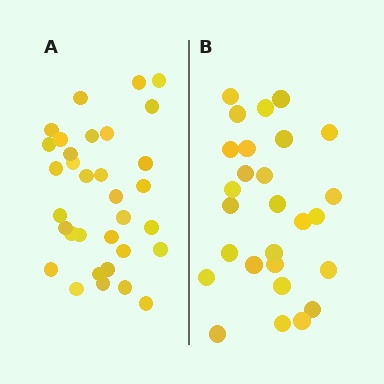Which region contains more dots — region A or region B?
Region A (the left region) has more dots.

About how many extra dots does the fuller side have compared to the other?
Region A has about 6 more dots than region B.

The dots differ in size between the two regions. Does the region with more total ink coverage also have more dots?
No. Region B has more total ink coverage because its dots are larger, but region A actually contains more individual dots. Total area can be misleading — the number of items is what matters here.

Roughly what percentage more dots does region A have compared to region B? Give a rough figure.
About 20% more.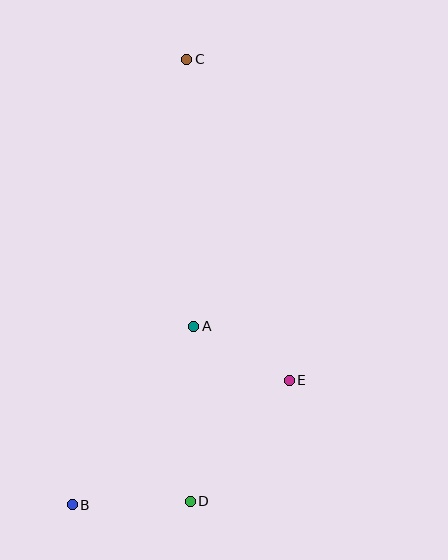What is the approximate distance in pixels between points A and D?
The distance between A and D is approximately 175 pixels.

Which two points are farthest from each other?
Points B and C are farthest from each other.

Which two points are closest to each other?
Points A and E are closest to each other.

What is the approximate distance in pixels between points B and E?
The distance between B and E is approximately 250 pixels.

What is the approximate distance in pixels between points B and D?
The distance between B and D is approximately 118 pixels.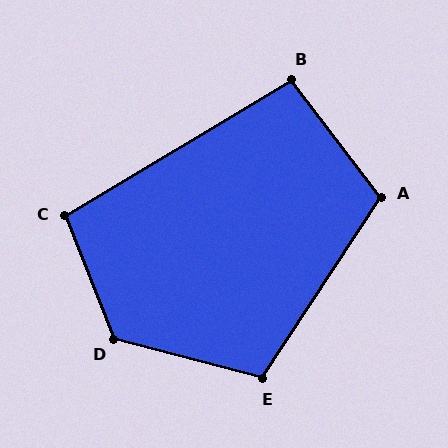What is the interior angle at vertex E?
Approximately 108 degrees (obtuse).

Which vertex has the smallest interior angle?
B, at approximately 96 degrees.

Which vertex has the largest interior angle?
D, at approximately 127 degrees.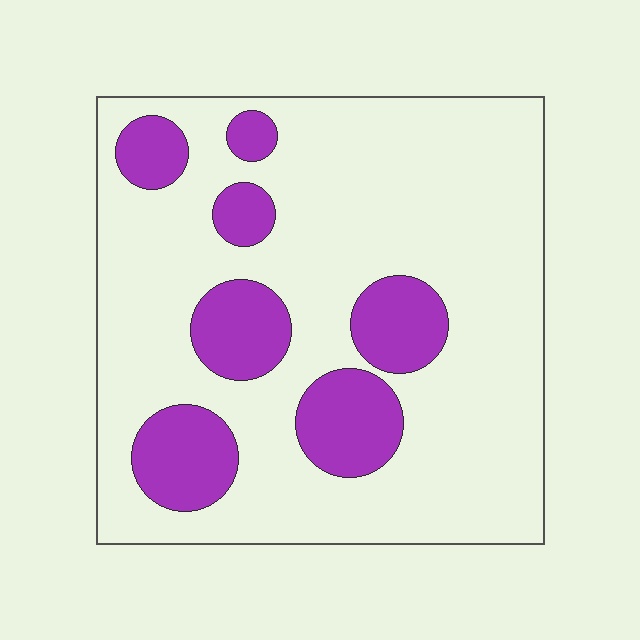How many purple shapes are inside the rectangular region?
7.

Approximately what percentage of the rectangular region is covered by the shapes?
Approximately 20%.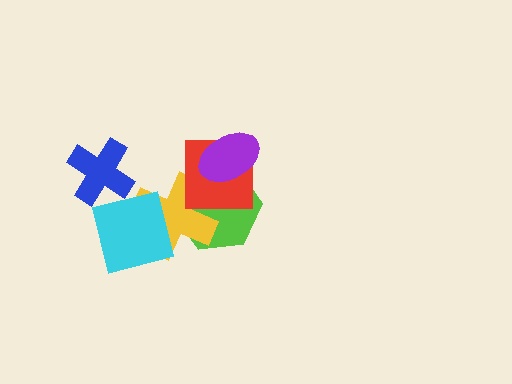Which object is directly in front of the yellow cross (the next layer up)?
The red square is directly in front of the yellow cross.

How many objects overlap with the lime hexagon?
3 objects overlap with the lime hexagon.